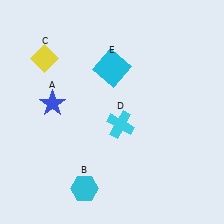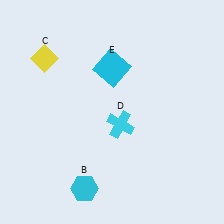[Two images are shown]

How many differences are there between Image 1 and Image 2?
There is 1 difference between the two images.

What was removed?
The blue star (A) was removed in Image 2.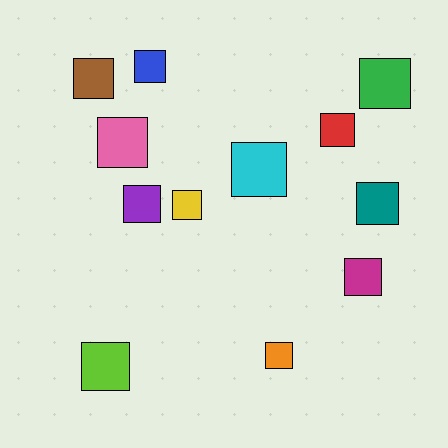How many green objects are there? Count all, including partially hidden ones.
There is 1 green object.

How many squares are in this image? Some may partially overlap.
There are 12 squares.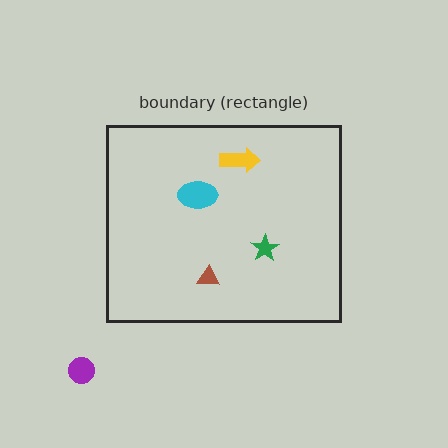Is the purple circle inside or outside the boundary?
Outside.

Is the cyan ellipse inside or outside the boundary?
Inside.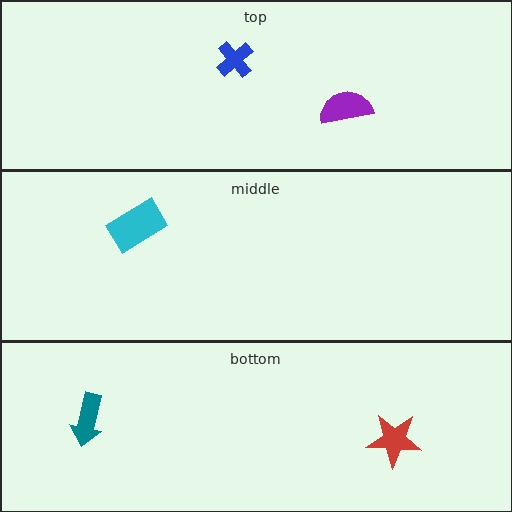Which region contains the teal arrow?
The bottom region.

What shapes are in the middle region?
The cyan rectangle.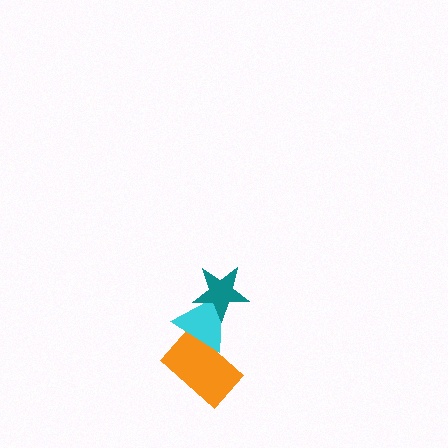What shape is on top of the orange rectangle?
The cyan triangle is on top of the orange rectangle.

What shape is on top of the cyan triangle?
The teal star is on top of the cyan triangle.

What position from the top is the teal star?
The teal star is 1st from the top.